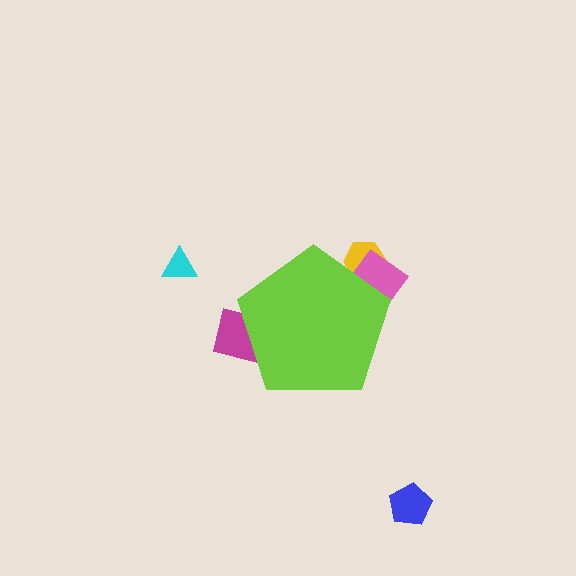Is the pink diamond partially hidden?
Yes, the pink diamond is partially hidden behind the lime pentagon.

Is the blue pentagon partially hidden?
No, the blue pentagon is fully visible.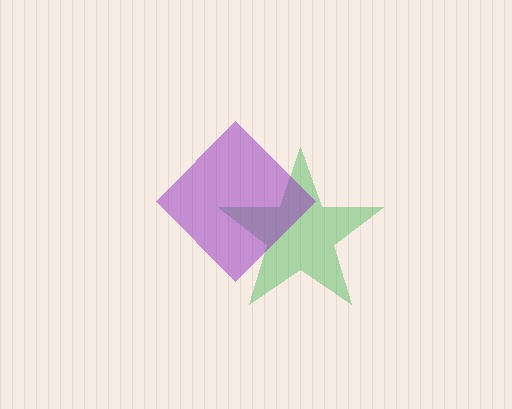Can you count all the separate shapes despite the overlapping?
Yes, there are 2 separate shapes.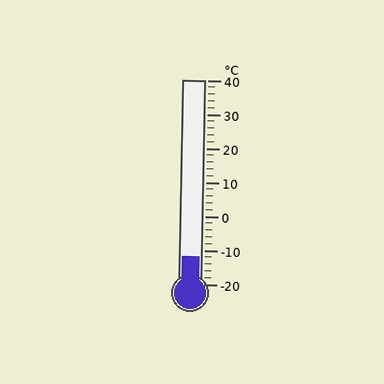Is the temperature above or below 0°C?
The temperature is below 0°C.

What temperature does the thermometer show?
The thermometer shows approximately -12°C.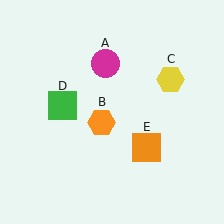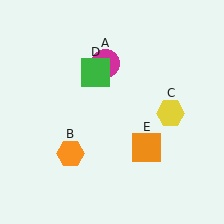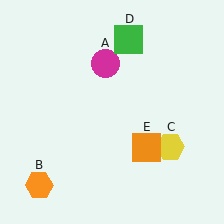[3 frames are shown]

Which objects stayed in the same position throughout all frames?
Magenta circle (object A) and orange square (object E) remained stationary.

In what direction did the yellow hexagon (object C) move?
The yellow hexagon (object C) moved down.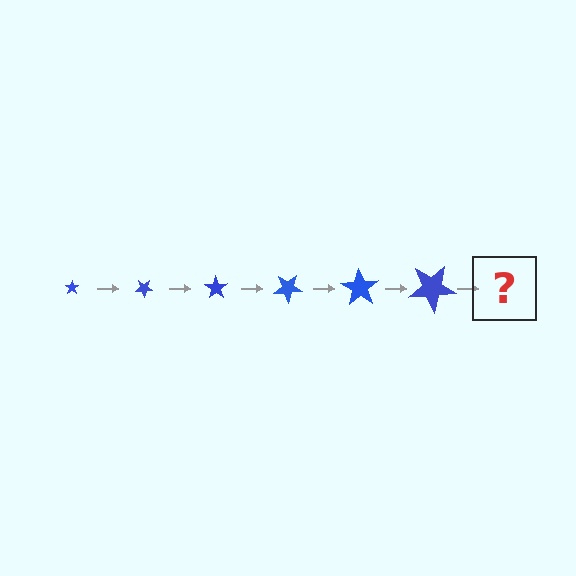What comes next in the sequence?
The next element should be a star, larger than the previous one and rotated 210 degrees from the start.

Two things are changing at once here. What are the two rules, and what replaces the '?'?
The two rules are that the star grows larger each step and it rotates 35 degrees each step. The '?' should be a star, larger than the previous one and rotated 210 degrees from the start.